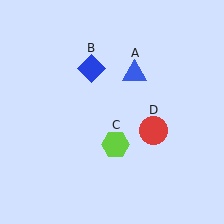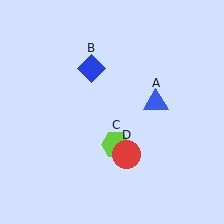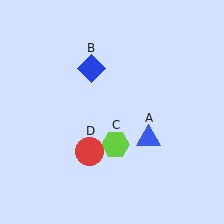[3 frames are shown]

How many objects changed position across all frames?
2 objects changed position: blue triangle (object A), red circle (object D).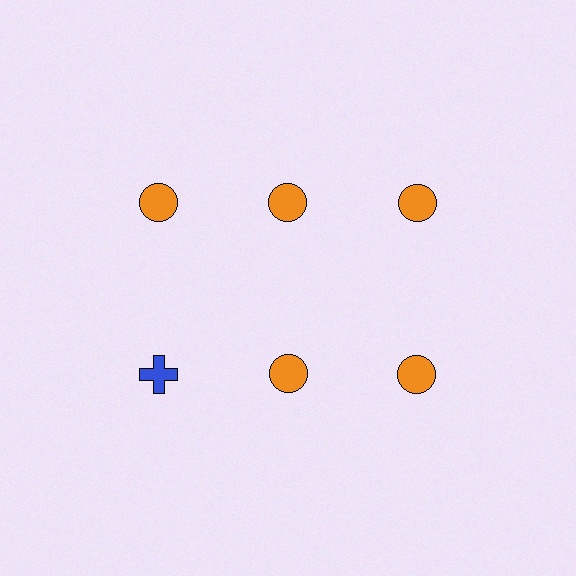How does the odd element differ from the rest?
It differs in both color (blue instead of orange) and shape (cross instead of circle).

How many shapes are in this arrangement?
There are 6 shapes arranged in a grid pattern.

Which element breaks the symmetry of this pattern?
The blue cross in the second row, leftmost column breaks the symmetry. All other shapes are orange circles.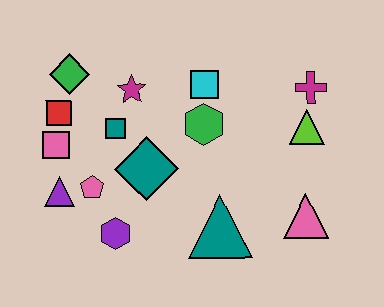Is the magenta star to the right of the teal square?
Yes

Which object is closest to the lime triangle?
The magenta cross is closest to the lime triangle.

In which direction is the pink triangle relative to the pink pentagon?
The pink triangle is to the right of the pink pentagon.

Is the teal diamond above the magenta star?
No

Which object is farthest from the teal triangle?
The green diamond is farthest from the teal triangle.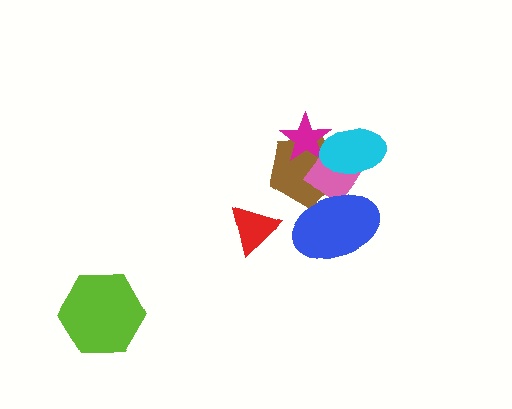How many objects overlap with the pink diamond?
4 objects overlap with the pink diamond.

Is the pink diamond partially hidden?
Yes, it is partially covered by another shape.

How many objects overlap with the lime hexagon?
0 objects overlap with the lime hexagon.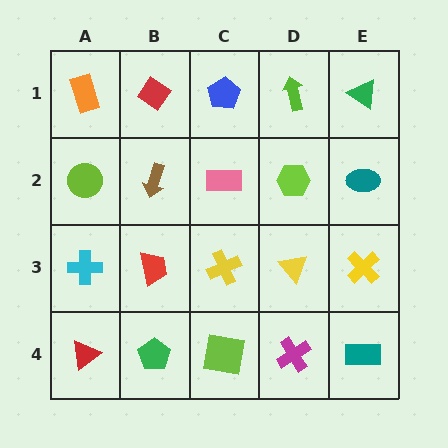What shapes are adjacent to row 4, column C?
A yellow cross (row 3, column C), a green pentagon (row 4, column B), a magenta cross (row 4, column D).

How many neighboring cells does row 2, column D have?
4.